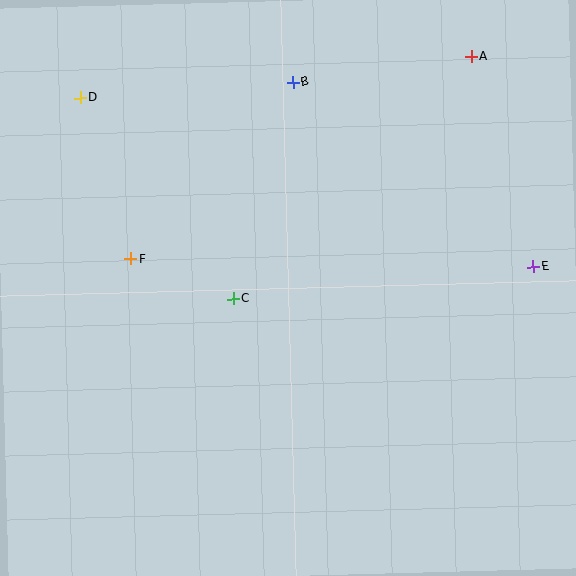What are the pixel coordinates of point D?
Point D is at (80, 98).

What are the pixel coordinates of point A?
Point A is at (471, 56).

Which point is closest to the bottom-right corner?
Point E is closest to the bottom-right corner.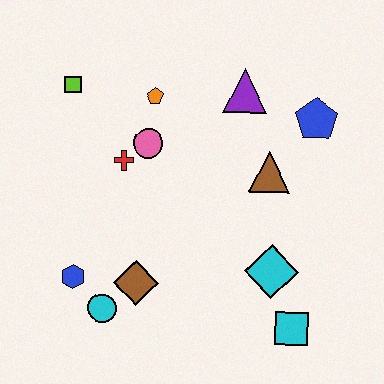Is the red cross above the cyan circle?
Yes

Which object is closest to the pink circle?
The red cross is closest to the pink circle.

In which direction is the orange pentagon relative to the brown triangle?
The orange pentagon is to the left of the brown triangle.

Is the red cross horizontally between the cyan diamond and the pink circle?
No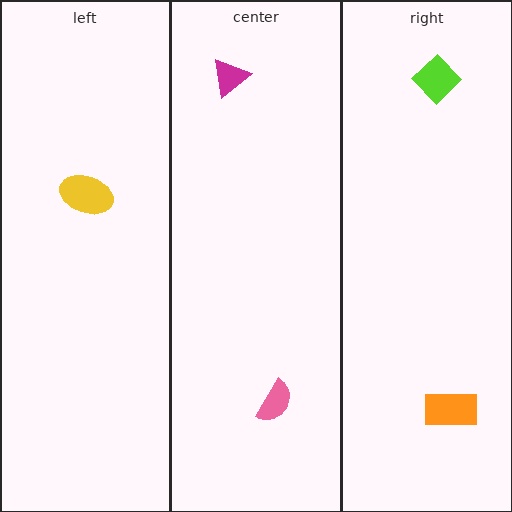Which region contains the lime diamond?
The right region.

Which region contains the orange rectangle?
The right region.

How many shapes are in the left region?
1.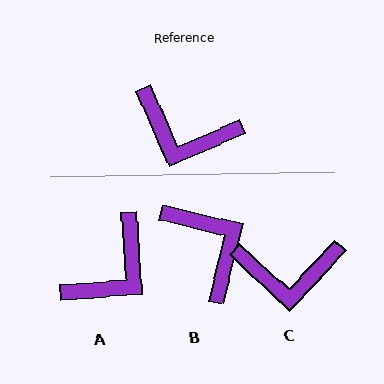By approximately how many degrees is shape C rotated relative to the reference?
Approximately 24 degrees counter-clockwise.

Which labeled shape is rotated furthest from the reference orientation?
B, about 143 degrees away.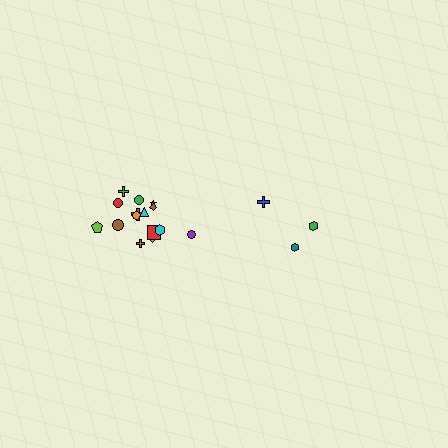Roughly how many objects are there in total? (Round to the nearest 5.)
Roughly 20 objects in total.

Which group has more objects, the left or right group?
The left group.